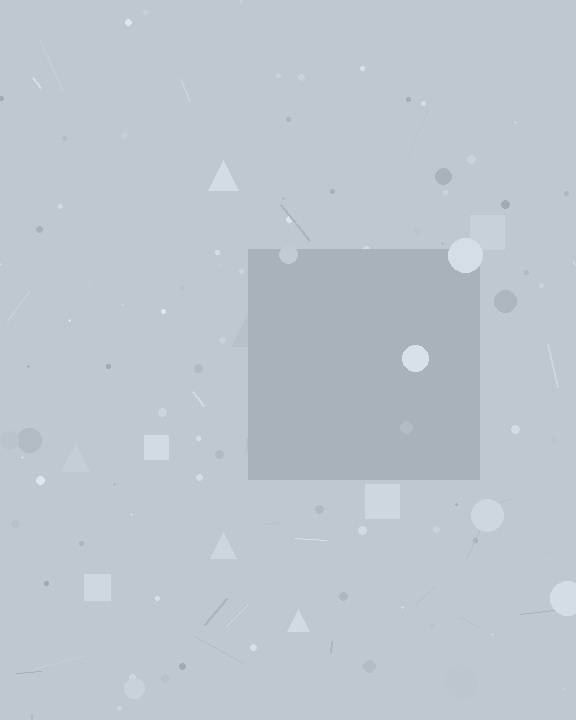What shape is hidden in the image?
A square is hidden in the image.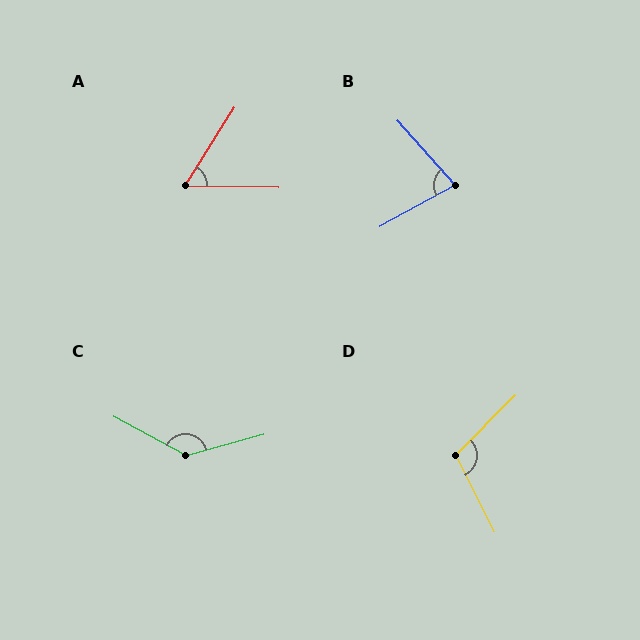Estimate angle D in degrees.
Approximately 108 degrees.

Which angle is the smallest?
A, at approximately 58 degrees.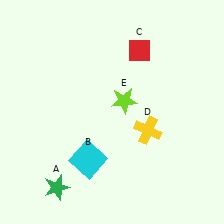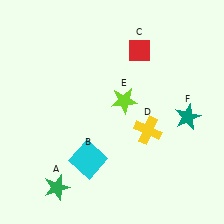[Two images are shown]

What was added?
A teal star (F) was added in Image 2.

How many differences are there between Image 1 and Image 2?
There is 1 difference between the two images.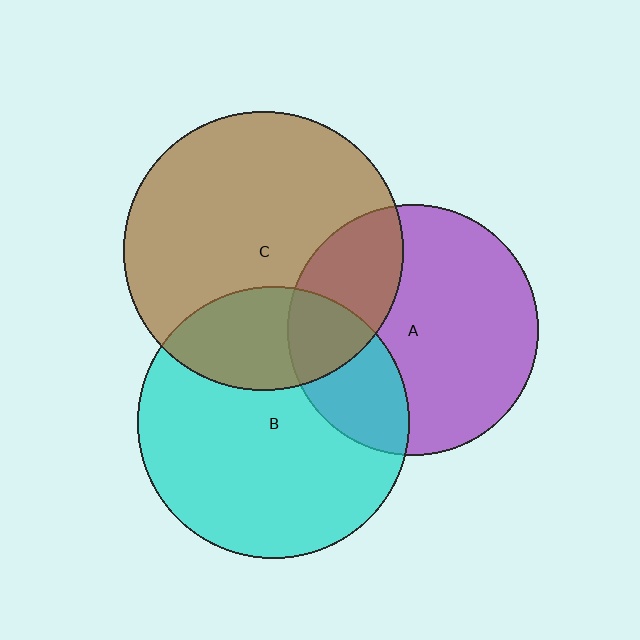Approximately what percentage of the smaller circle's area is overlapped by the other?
Approximately 25%.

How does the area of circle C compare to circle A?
Approximately 1.2 times.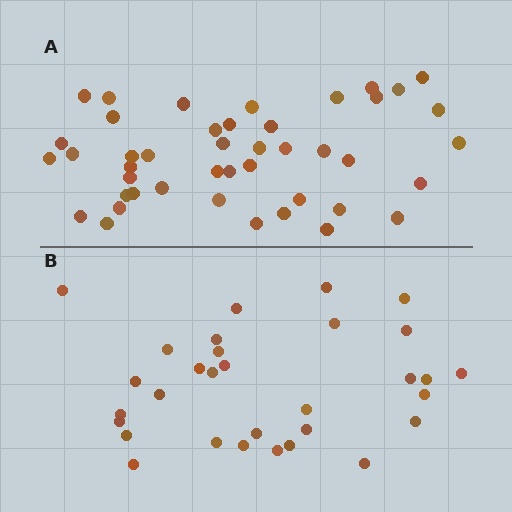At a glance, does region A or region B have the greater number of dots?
Region A (the top region) has more dots.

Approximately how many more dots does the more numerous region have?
Region A has approximately 15 more dots than region B.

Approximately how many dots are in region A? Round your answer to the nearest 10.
About 40 dots. (The exact count is 44, which rounds to 40.)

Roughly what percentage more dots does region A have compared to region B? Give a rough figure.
About 40% more.